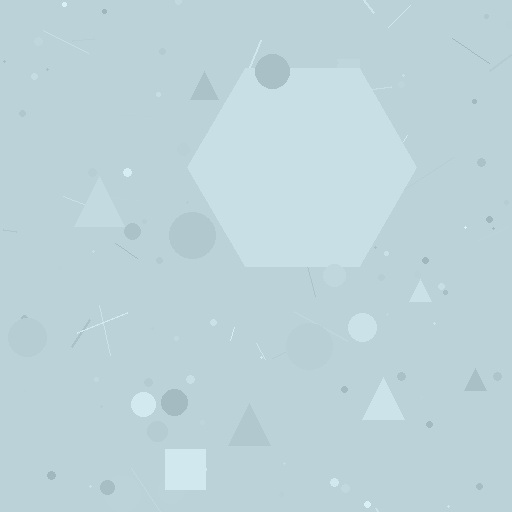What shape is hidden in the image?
A hexagon is hidden in the image.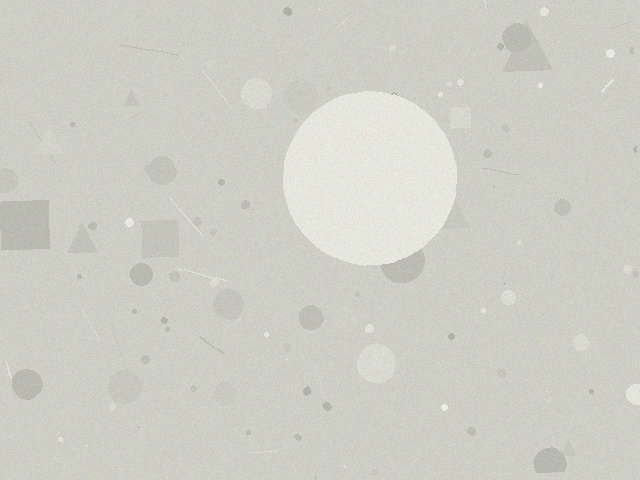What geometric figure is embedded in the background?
A circle is embedded in the background.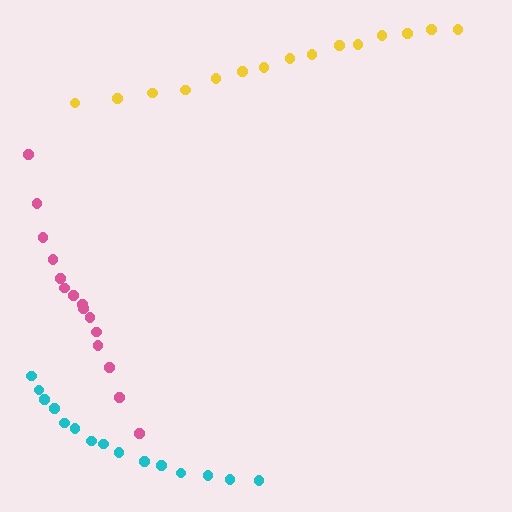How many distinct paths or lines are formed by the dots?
There are 3 distinct paths.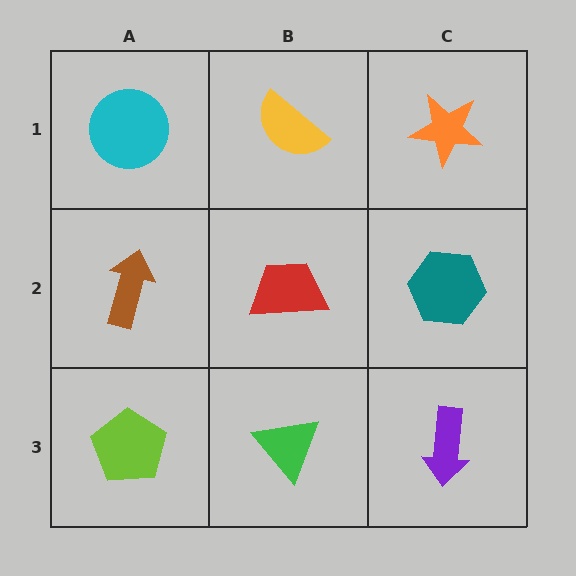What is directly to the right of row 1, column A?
A yellow semicircle.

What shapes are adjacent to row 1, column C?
A teal hexagon (row 2, column C), a yellow semicircle (row 1, column B).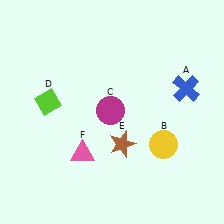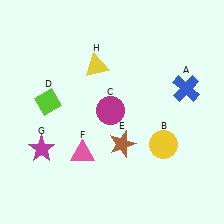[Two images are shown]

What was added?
A magenta star (G), a yellow triangle (H) were added in Image 2.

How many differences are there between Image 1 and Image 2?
There are 2 differences between the two images.